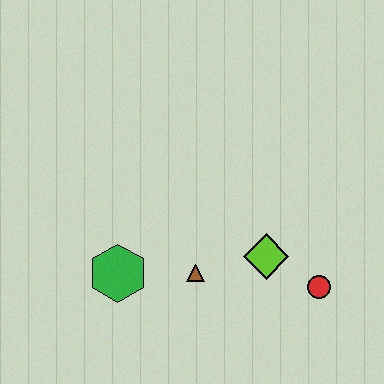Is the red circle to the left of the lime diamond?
No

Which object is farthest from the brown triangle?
The red circle is farthest from the brown triangle.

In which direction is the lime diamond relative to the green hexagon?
The lime diamond is to the right of the green hexagon.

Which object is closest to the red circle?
The lime diamond is closest to the red circle.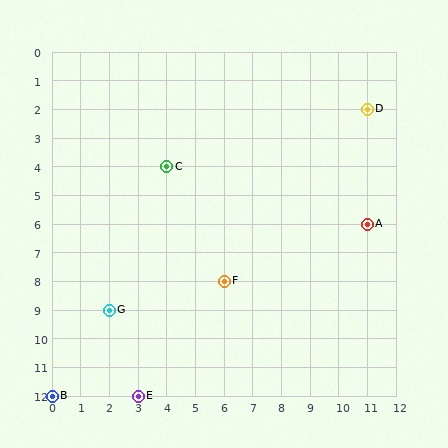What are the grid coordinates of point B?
Point B is at grid coordinates (0, 12).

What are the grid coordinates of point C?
Point C is at grid coordinates (4, 4).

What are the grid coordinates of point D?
Point D is at grid coordinates (11, 2).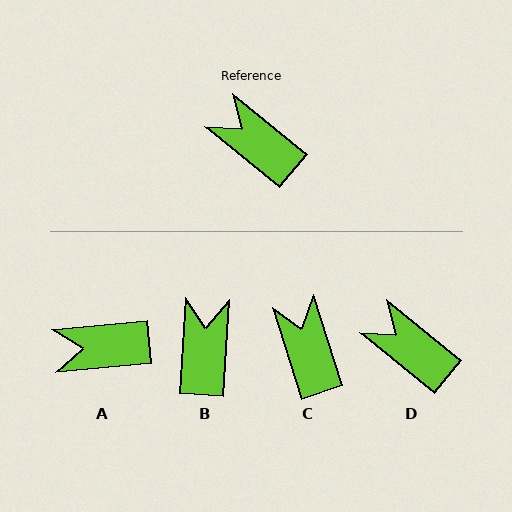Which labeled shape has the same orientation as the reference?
D.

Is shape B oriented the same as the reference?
No, it is off by about 54 degrees.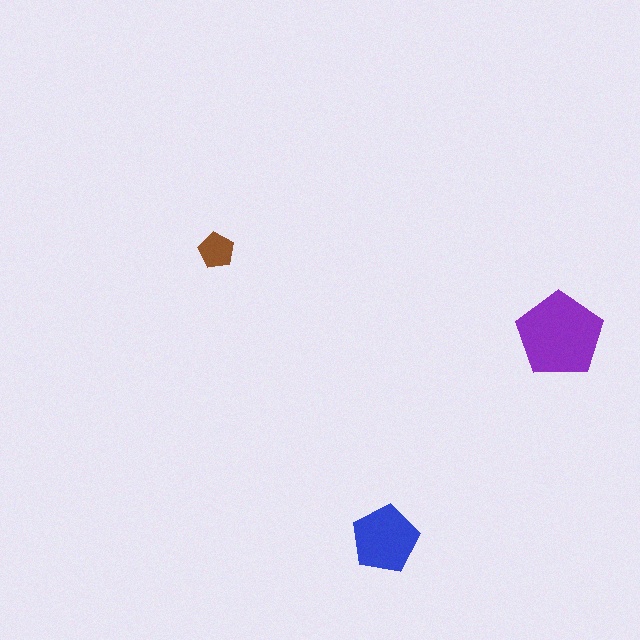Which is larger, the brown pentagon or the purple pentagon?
The purple one.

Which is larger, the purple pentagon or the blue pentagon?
The purple one.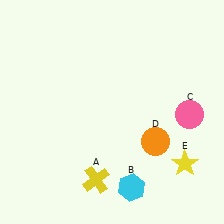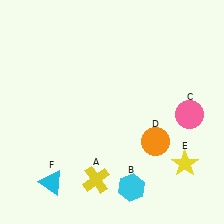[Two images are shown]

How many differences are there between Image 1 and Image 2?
There is 1 difference between the two images.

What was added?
A cyan triangle (F) was added in Image 2.